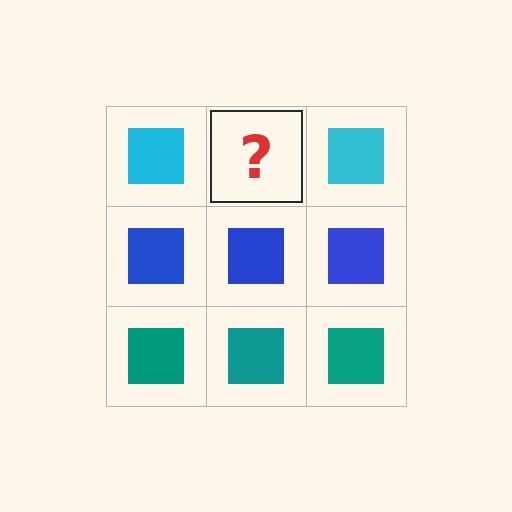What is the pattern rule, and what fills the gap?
The rule is that each row has a consistent color. The gap should be filled with a cyan square.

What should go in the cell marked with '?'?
The missing cell should contain a cyan square.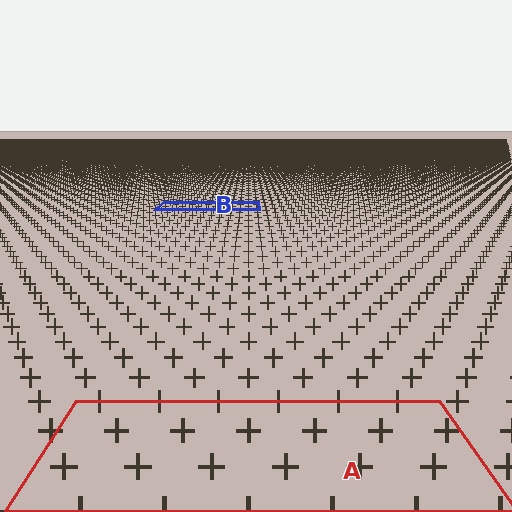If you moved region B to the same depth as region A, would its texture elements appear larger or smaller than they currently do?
They would appear larger. At a closer depth, the same texture elements are projected at a bigger on-screen size.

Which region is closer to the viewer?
Region A is closer. The texture elements there are larger and more spread out.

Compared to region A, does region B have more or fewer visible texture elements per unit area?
Region B has more texture elements per unit area — they are packed more densely because it is farther away.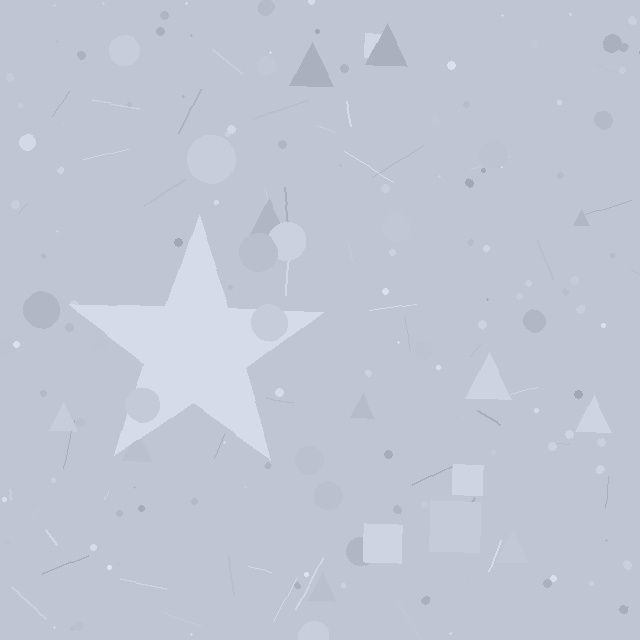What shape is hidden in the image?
A star is hidden in the image.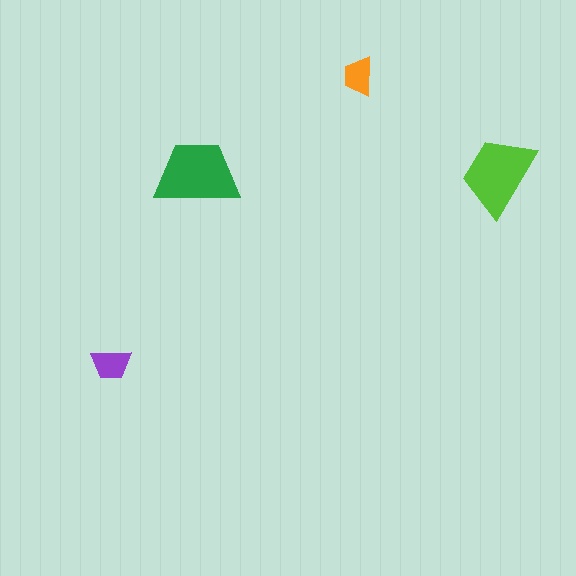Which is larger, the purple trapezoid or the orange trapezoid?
The purple one.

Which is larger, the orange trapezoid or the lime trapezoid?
The lime one.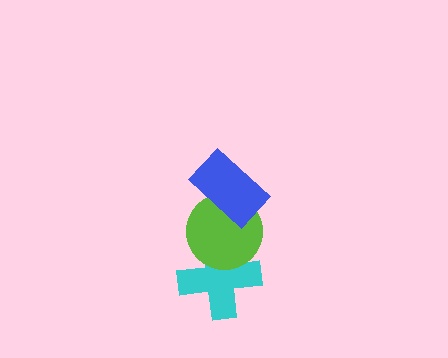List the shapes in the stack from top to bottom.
From top to bottom: the blue rectangle, the lime circle, the cyan cross.